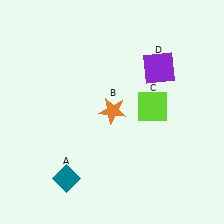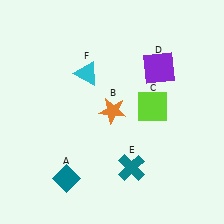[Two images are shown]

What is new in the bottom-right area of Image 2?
A teal cross (E) was added in the bottom-right area of Image 2.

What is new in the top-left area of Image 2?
A cyan triangle (F) was added in the top-left area of Image 2.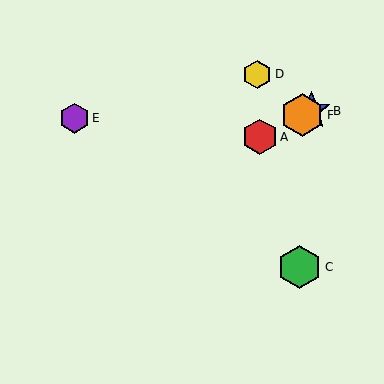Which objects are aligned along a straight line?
Objects A, B, F are aligned along a straight line.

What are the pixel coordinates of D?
Object D is at (257, 74).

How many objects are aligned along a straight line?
3 objects (A, B, F) are aligned along a straight line.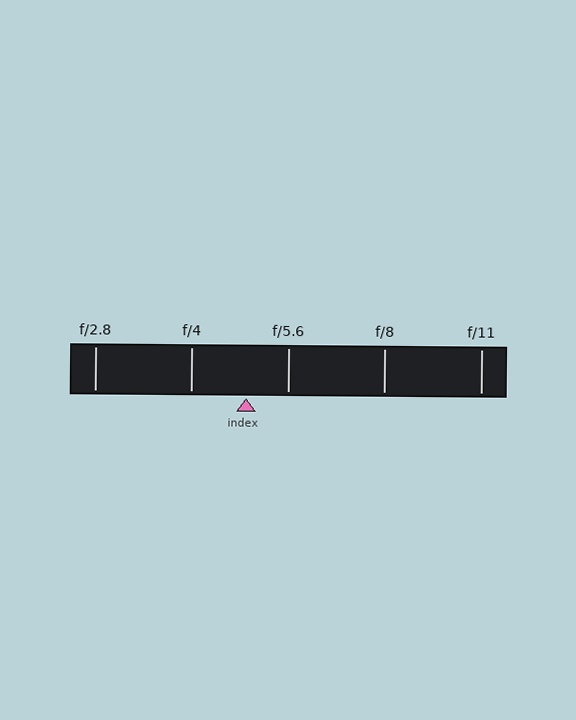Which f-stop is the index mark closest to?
The index mark is closest to f/5.6.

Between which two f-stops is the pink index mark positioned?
The index mark is between f/4 and f/5.6.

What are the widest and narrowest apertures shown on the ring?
The widest aperture shown is f/2.8 and the narrowest is f/11.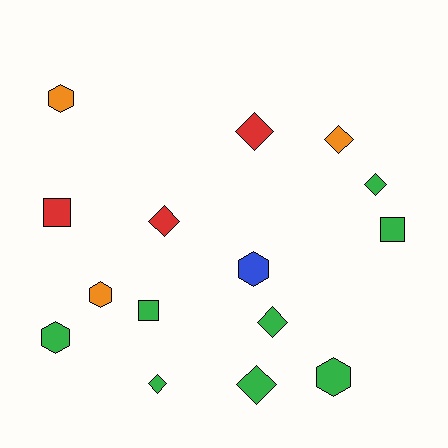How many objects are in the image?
There are 15 objects.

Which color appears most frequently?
Green, with 8 objects.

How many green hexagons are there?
There are 2 green hexagons.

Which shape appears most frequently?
Diamond, with 7 objects.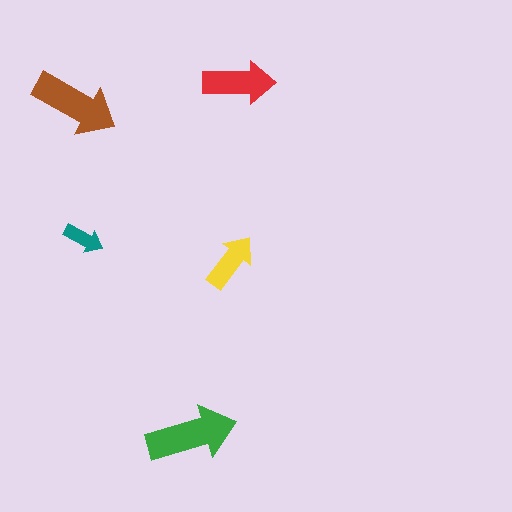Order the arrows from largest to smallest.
the green one, the brown one, the red one, the yellow one, the teal one.